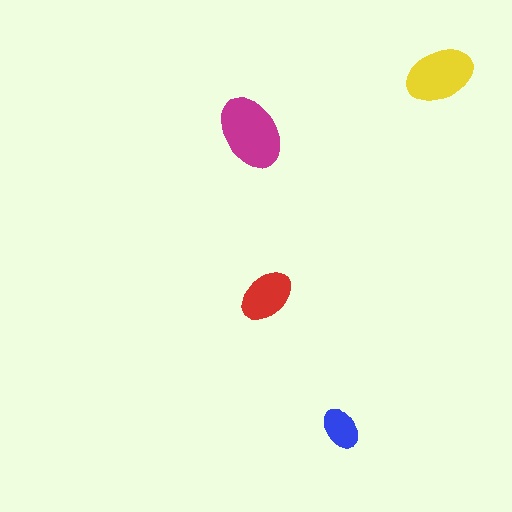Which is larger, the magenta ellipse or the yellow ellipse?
The magenta one.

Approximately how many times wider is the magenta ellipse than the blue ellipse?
About 2 times wider.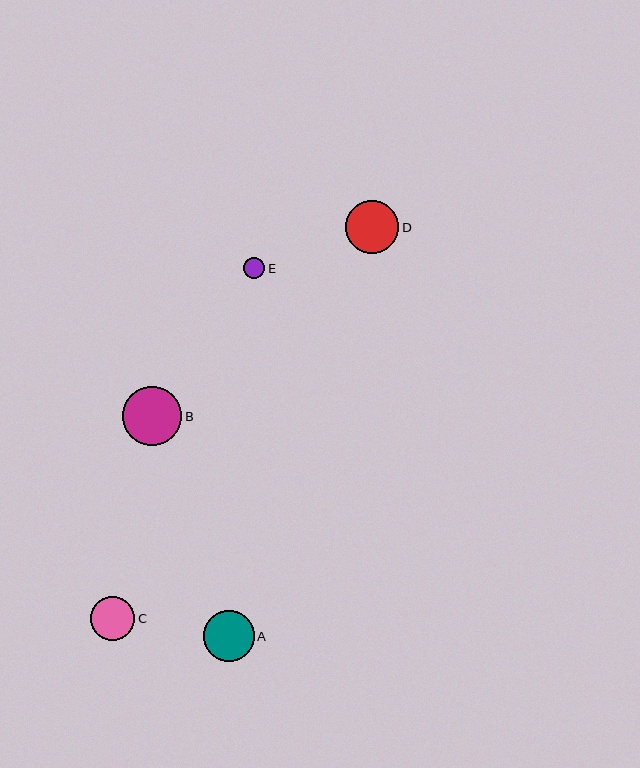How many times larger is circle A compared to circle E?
Circle A is approximately 2.4 times the size of circle E.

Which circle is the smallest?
Circle E is the smallest with a size of approximately 21 pixels.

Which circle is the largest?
Circle B is the largest with a size of approximately 59 pixels.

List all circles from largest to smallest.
From largest to smallest: B, D, A, C, E.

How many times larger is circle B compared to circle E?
Circle B is approximately 2.8 times the size of circle E.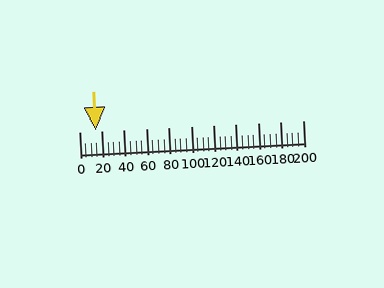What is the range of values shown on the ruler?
The ruler shows values from 0 to 200.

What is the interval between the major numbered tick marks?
The major tick marks are spaced 20 units apart.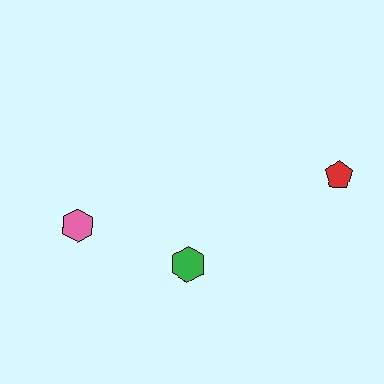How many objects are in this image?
There are 3 objects.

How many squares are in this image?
There are no squares.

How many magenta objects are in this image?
There are no magenta objects.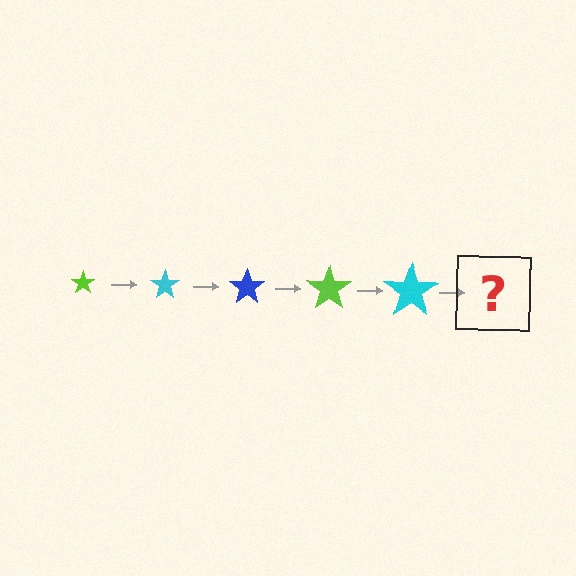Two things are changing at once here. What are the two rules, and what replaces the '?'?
The two rules are that the star grows larger each step and the color cycles through lime, cyan, and blue. The '?' should be a blue star, larger than the previous one.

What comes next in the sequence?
The next element should be a blue star, larger than the previous one.